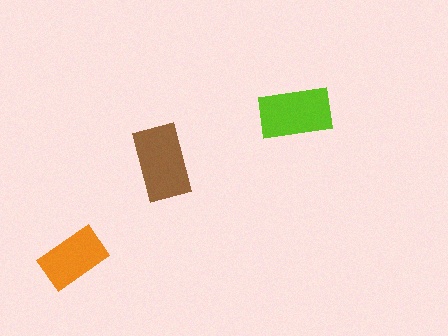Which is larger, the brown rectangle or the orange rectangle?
The brown one.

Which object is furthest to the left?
The orange rectangle is leftmost.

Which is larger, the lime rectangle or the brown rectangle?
The brown one.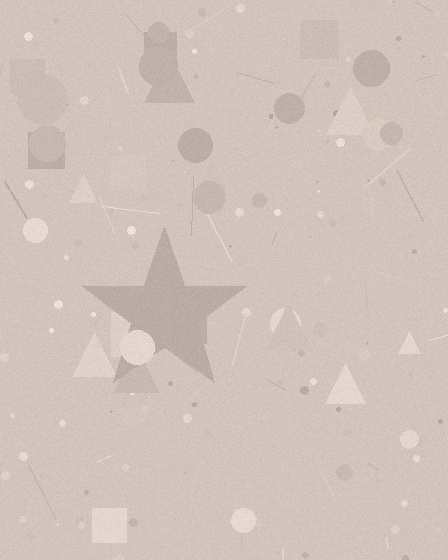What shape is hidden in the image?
A star is hidden in the image.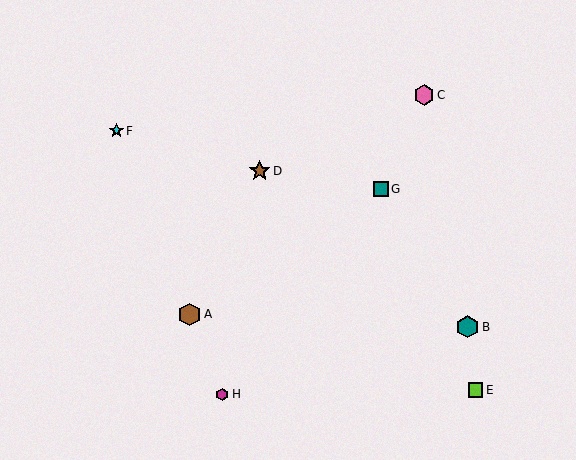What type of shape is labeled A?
Shape A is a brown hexagon.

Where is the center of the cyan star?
The center of the cyan star is at (116, 131).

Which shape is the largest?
The brown hexagon (labeled A) is the largest.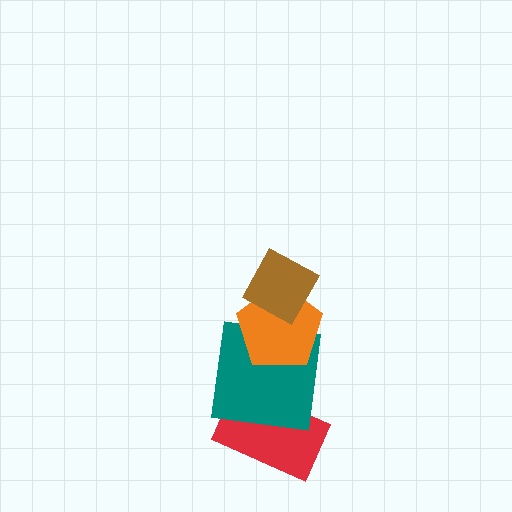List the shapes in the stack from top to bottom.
From top to bottom: the brown diamond, the orange pentagon, the teal square, the red rectangle.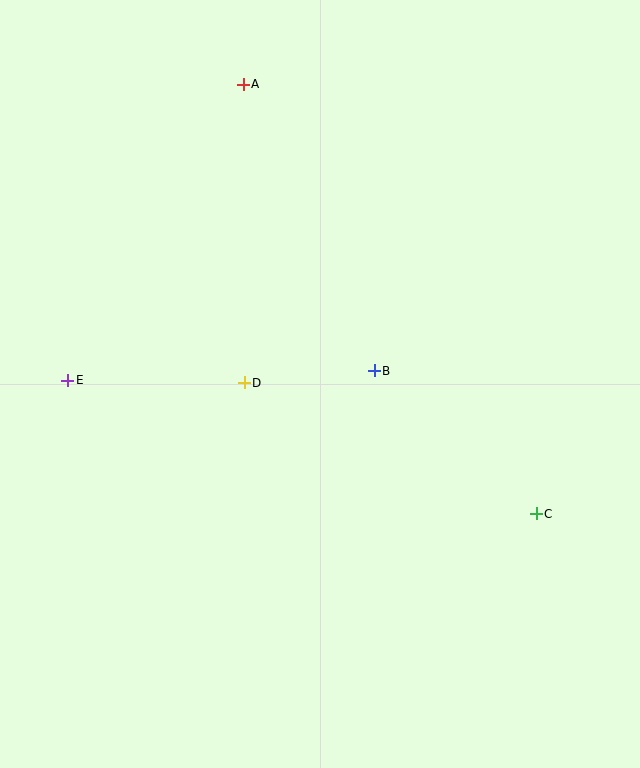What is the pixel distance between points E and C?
The distance between E and C is 487 pixels.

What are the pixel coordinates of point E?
Point E is at (68, 380).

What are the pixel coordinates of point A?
Point A is at (243, 84).